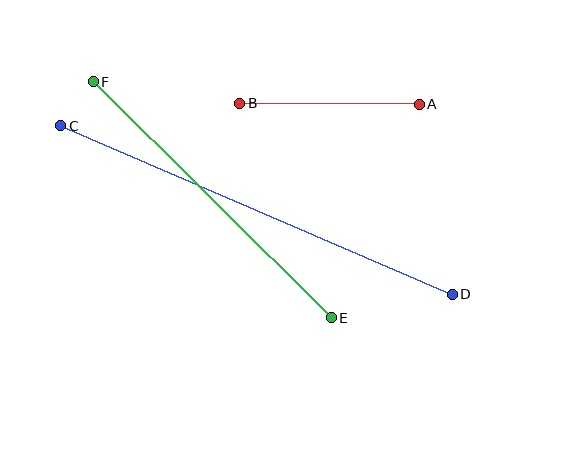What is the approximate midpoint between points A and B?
The midpoint is at approximately (329, 104) pixels.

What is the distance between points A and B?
The distance is approximately 179 pixels.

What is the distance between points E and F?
The distance is approximately 335 pixels.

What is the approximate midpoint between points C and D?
The midpoint is at approximately (257, 210) pixels.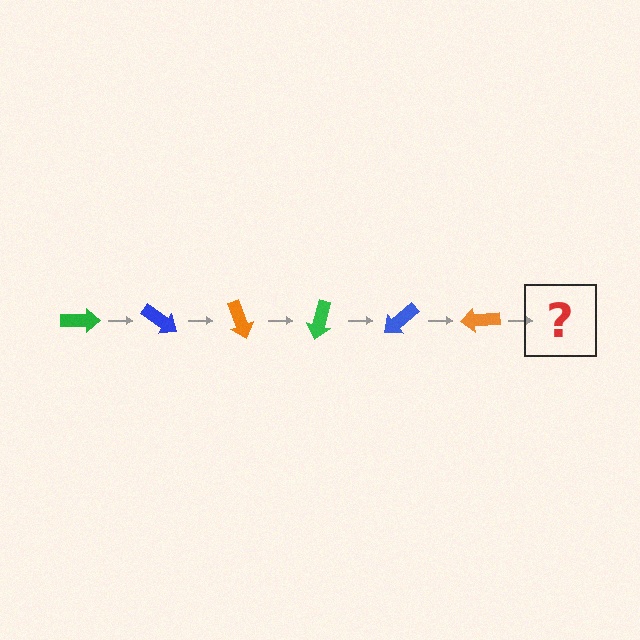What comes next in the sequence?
The next element should be a green arrow, rotated 210 degrees from the start.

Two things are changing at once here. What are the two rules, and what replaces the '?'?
The two rules are that it rotates 35 degrees each step and the color cycles through green, blue, and orange. The '?' should be a green arrow, rotated 210 degrees from the start.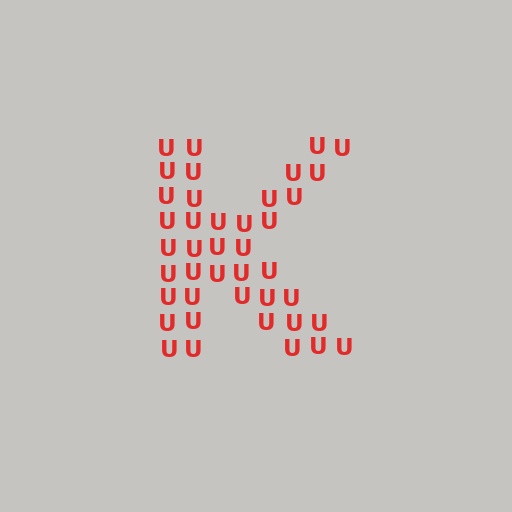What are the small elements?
The small elements are letter U's.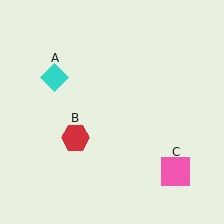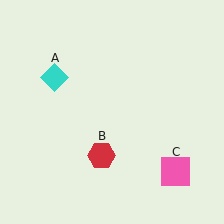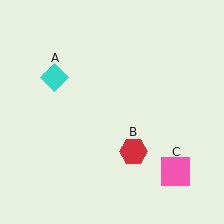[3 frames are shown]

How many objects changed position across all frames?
1 object changed position: red hexagon (object B).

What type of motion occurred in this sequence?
The red hexagon (object B) rotated counterclockwise around the center of the scene.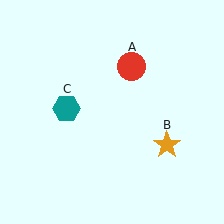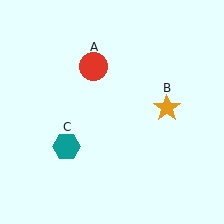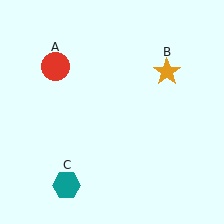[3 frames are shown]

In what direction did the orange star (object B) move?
The orange star (object B) moved up.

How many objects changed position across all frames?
3 objects changed position: red circle (object A), orange star (object B), teal hexagon (object C).